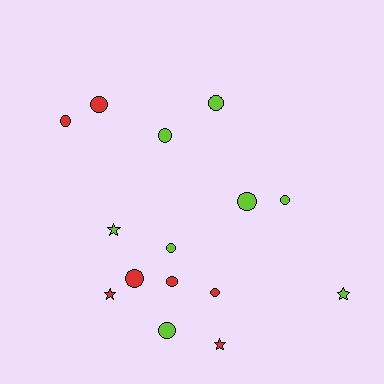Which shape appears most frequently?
Circle, with 11 objects.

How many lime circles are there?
There are 6 lime circles.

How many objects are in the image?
There are 15 objects.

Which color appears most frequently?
Lime, with 8 objects.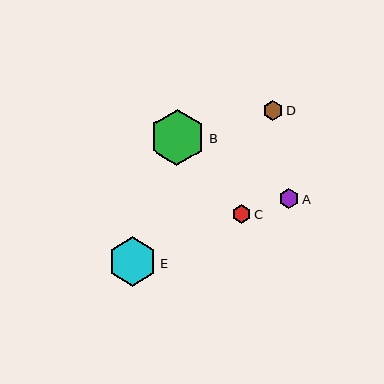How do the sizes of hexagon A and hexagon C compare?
Hexagon A and hexagon C are approximately the same size.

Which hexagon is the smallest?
Hexagon C is the smallest with a size of approximately 19 pixels.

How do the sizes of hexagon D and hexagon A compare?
Hexagon D and hexagon A are approximately the same size.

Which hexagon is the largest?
Hexagon B is the largest with a size of approximately 56 pixels.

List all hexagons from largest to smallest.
From largest to smallest: B, E, D, A, C.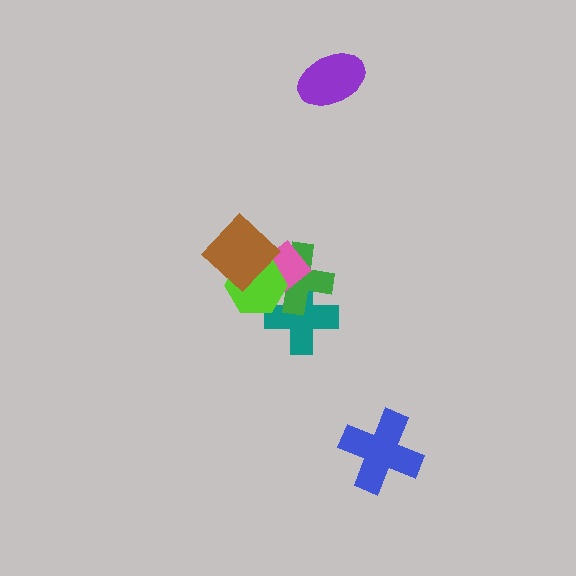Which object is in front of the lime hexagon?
The brown diamond is in front of the lime hexagon.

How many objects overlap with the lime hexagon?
4 objects overlap with the lime hexagon.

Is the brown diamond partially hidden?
No, no other shape covers it.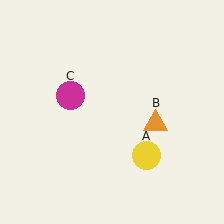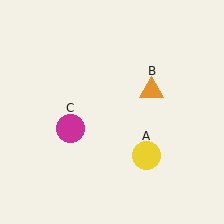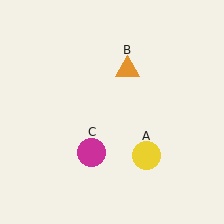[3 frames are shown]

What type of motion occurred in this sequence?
The orange triangle (object B), magenta circle (object C) rotated counterclockwise around the center of the scene.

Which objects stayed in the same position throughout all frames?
Yellow circle (object A) remained stationary.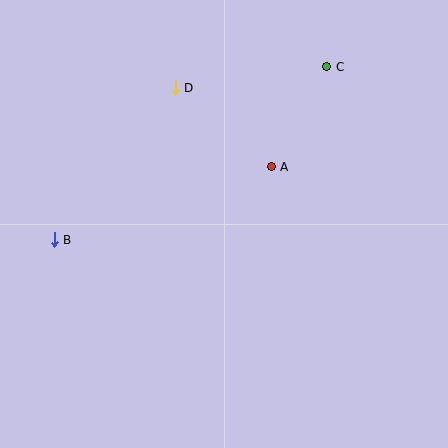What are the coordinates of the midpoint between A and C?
The midpoint between A and C is at (299, 117).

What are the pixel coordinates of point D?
Point D is at (175, 88).